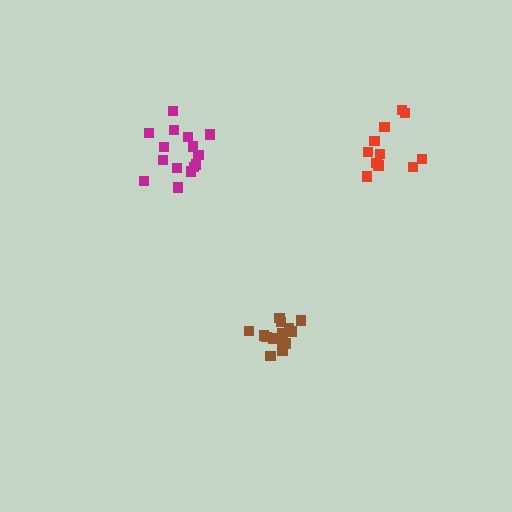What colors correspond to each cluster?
The clusters are colored: brown, magenta, red.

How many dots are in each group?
Group 1: 14 dots, Group 2: 15 dots, Group 3: 11 dots (40 total).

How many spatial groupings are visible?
There are 3 spatial groupings.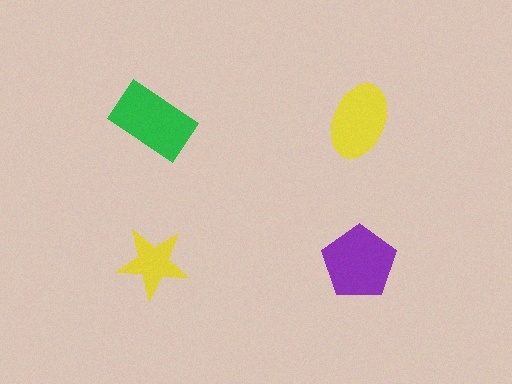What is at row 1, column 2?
A yellow ellipse.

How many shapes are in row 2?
2 shapes.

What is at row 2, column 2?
A purple pentagon.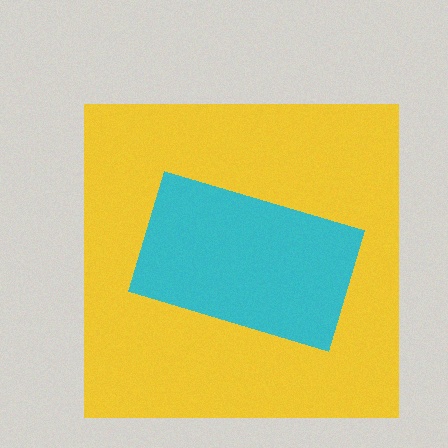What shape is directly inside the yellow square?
The cyan rectangle.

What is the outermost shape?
The yellow square.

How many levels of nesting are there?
2.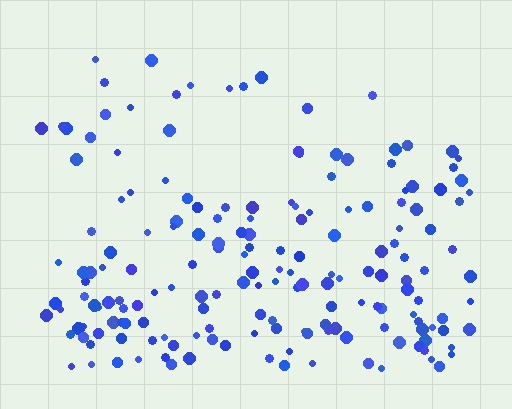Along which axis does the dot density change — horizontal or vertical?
Vertical.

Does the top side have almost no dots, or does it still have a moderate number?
Still a moderate number, just noticeably fewer than the bottom.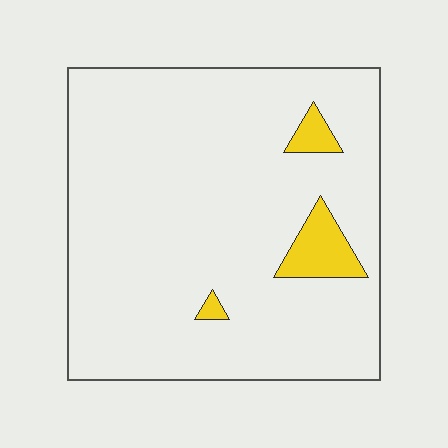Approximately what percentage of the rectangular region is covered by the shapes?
Approximately 5%.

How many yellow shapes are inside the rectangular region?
3.